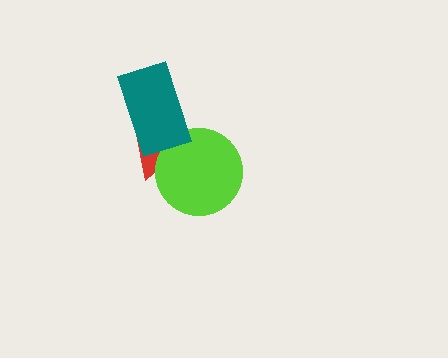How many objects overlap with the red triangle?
2 objects overlap with the red triangle.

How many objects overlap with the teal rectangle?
1 object overlaps with the teal rectangle.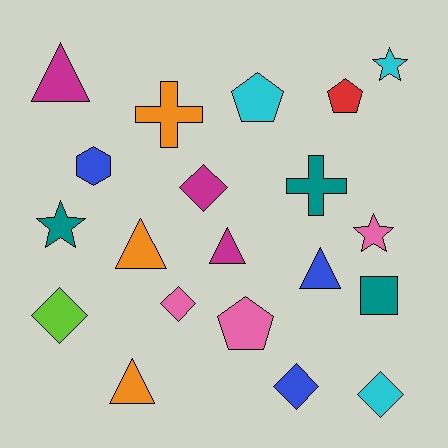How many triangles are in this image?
There are 5 triangles.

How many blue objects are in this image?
There are 3 blue objects.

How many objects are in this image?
There are 20 objects.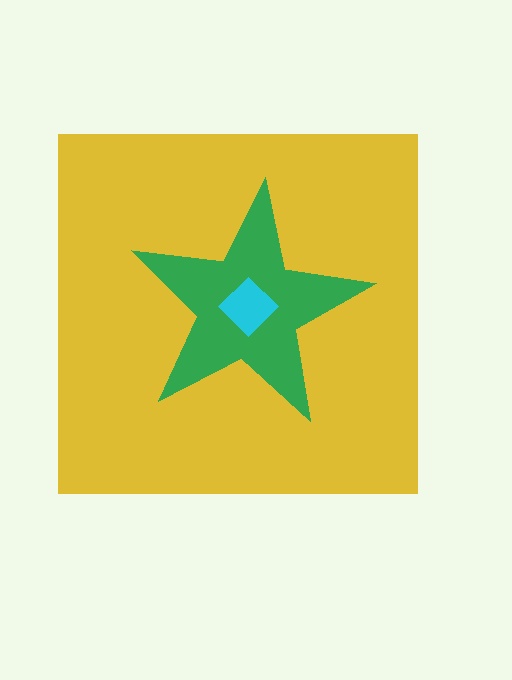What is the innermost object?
The cyan diamond.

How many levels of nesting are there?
3.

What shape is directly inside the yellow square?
The green star.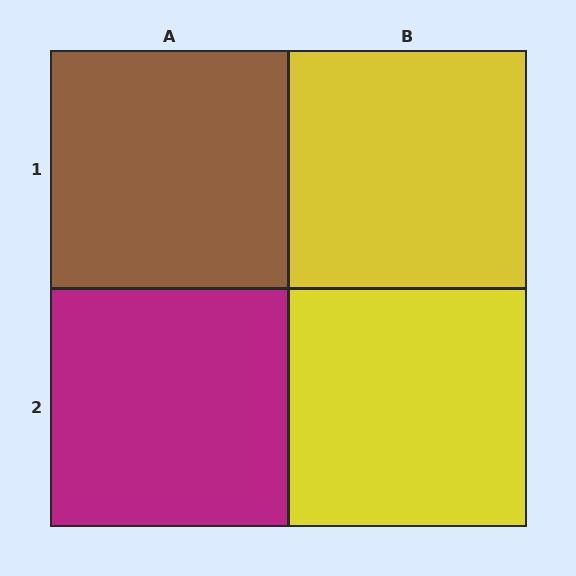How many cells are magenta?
1 cell is magenta.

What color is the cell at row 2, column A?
Magenta.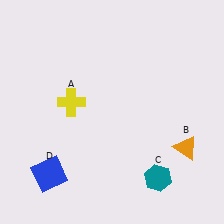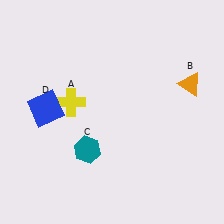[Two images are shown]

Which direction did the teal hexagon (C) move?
The teal hexagon (C) moved left.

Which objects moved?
The objects that moved are: the orange triangle (B), the teal hexagon (C), the blue square (D).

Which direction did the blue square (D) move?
The blue square (D) moved up.